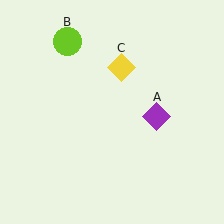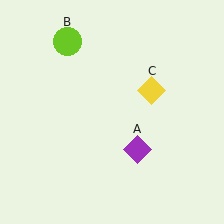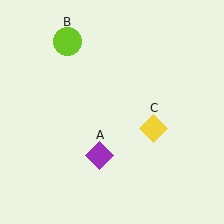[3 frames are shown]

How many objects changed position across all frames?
2 objects changed position: purple diamond (object A), yellow diamond (object C).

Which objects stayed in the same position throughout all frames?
Lime circle (object B) remained stationary.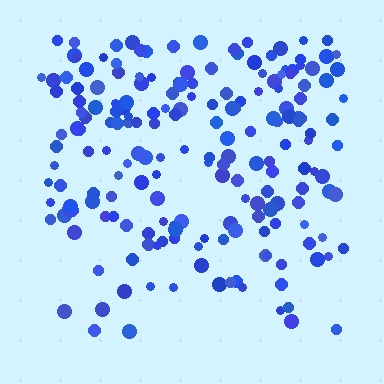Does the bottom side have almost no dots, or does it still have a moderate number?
Still a moderate number, just noticeably fewer than the top.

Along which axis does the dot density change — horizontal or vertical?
Vertical.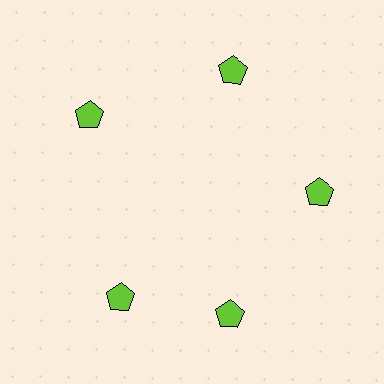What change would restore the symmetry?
The symmetry would be restored by rotating it back into even spacing with its neighbors so that all 5 pentagons sit at equal angles and equal distance from the center.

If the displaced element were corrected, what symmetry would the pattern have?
It would have 5-fold rotational symmetry — the pattern would map onto itself every 72 degrees.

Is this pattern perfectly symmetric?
No. The 5 lime pentagons are arranged in a ring, but one element near the 8 o'clock position is rotated out of alignment along the ring, breaking the 5-fold rotational symmetry.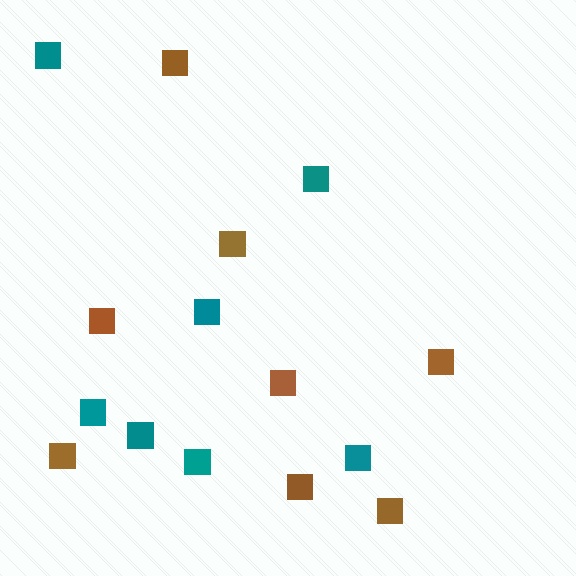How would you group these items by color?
There are 2 groups: one group of teal squares (7) and one group of brown squares (8).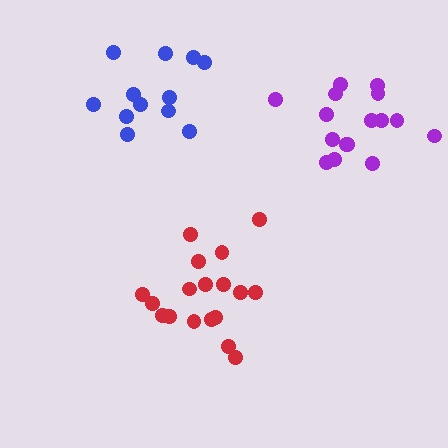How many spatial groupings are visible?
There are 3 spatial groupings.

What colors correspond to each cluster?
The clusters are colored: red, blue, purple.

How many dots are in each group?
Group 1: 18 dots, Group 2: 12 dots, Group 3: 16 dots (46 total).